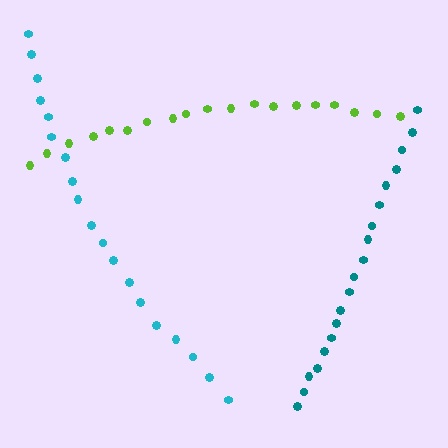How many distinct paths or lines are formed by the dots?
There are 3 distinct paths.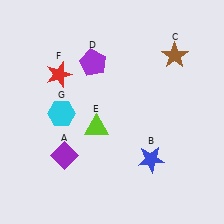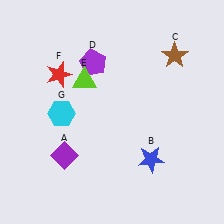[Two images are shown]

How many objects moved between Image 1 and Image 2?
1 object moved between the two images.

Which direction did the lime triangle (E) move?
The lime triangle (E) moved up.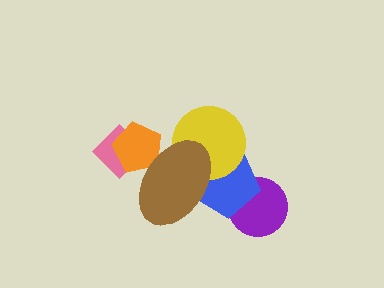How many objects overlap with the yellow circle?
2 objects overlap with the yellow circle.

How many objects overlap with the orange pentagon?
2 objects overlap with the orange pentagon.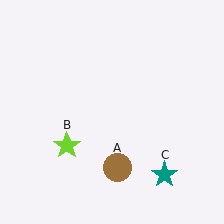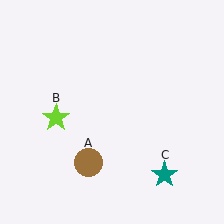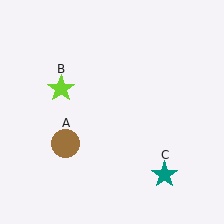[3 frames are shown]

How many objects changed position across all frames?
2 objects changed position: brown circle (object A), lime star (object B).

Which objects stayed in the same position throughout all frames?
Teal star (object C) remained stationary.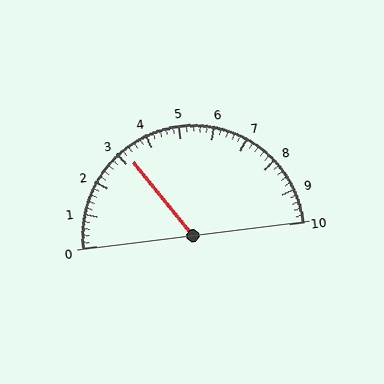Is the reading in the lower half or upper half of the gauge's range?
The reading is in the lower half of the range (0 to 10).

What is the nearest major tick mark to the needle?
The nearest major tick mark is 3.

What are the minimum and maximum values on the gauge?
The gauge ranges from 0 to 10.